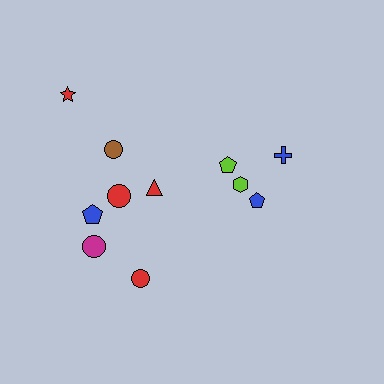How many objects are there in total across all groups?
There are 11 objects.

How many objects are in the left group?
There are 7 objects.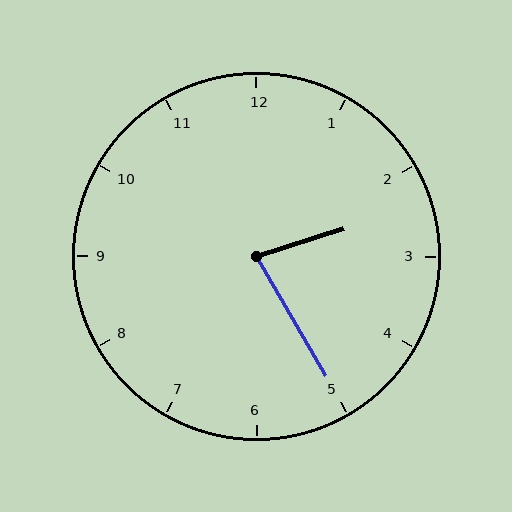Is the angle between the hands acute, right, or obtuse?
It is acute.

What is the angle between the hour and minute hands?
Approximately 78 degrees.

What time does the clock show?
2:25.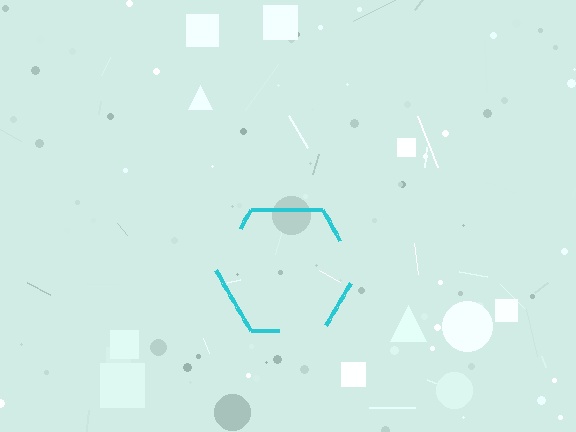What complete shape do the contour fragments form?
The contour fragments form a hexagon.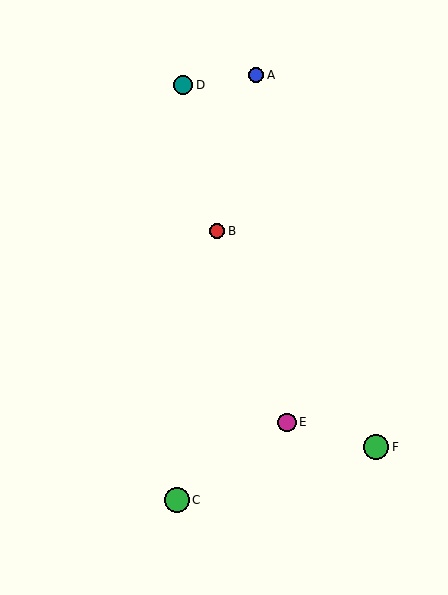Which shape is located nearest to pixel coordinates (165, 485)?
The green circle (labeled C) at (177, 500) is nearest to that location.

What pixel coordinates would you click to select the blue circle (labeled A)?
Click at (256, 75) to select the blue circle A.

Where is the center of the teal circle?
The center of the teal circle is at (183, 85).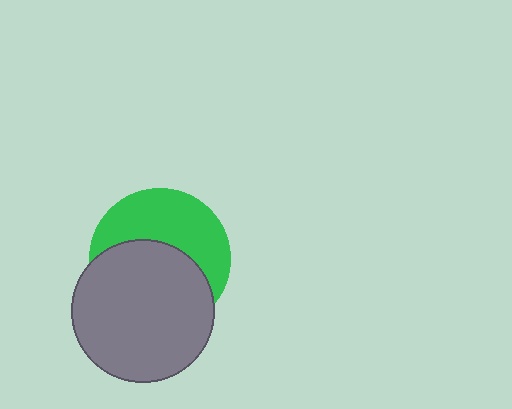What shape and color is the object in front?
The object in front is a gray circle.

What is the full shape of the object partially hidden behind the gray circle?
The partially hidden object is a green circle.